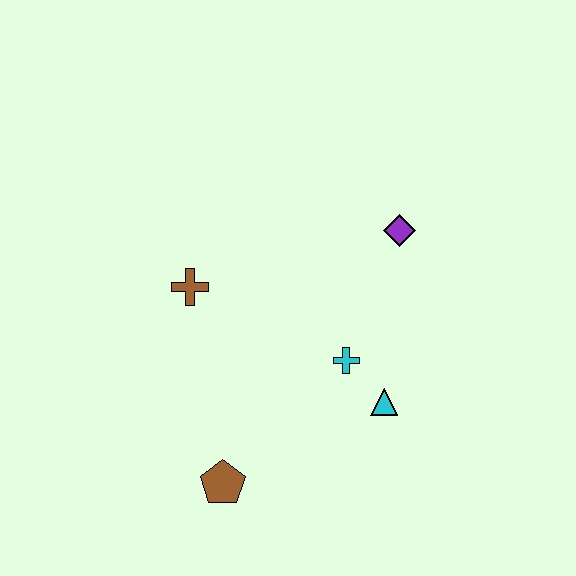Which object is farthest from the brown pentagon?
The purple diamond is farthest from the brown pentagon.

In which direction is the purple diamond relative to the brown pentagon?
The purple diamond is above the brown pentagon.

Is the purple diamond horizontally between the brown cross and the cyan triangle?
No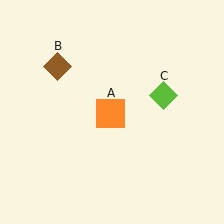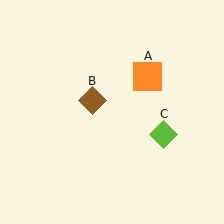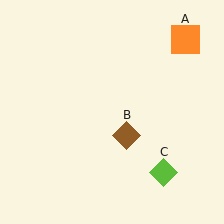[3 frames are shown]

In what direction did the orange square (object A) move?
The orange square (object A) moved up and to the right.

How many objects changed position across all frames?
3 objects changed position: orange square (object A), brown diamond (object B), lime diamond (object C).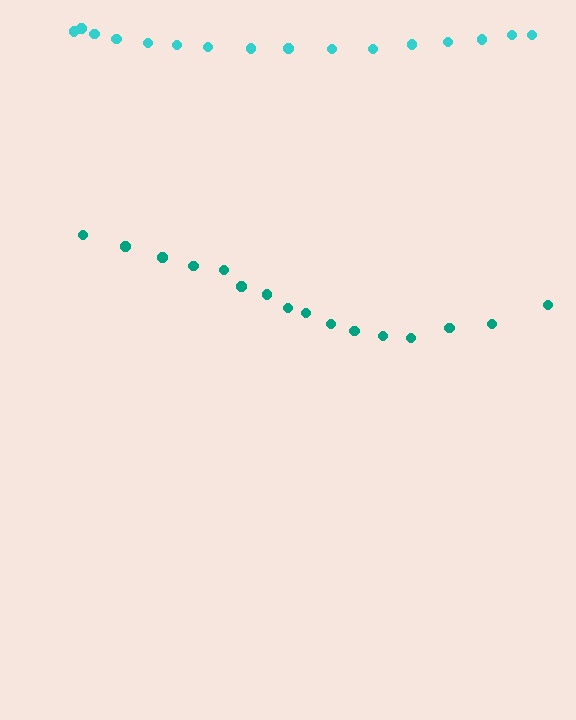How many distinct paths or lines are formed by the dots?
There are 2 distinct paths.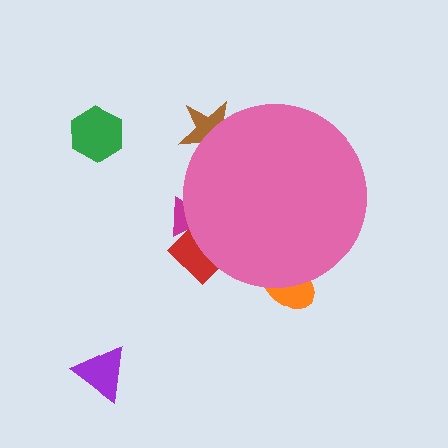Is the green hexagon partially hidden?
No, the green hexagon is fully visible.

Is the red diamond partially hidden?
Yes, the red diamond is partially hidden behind the pink circle.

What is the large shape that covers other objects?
A pink circle.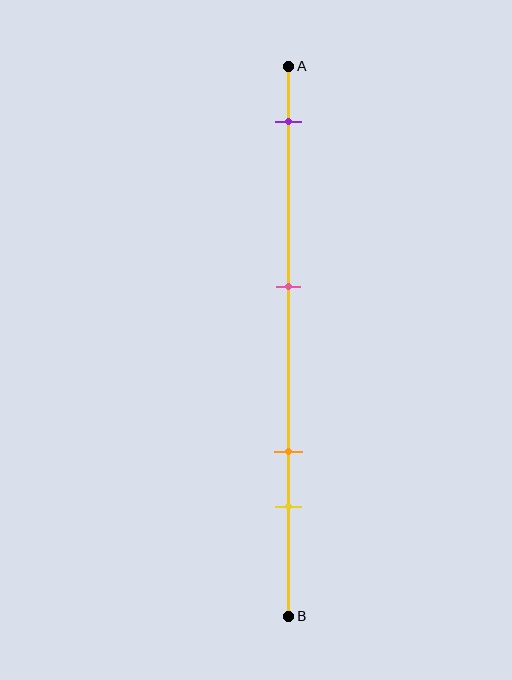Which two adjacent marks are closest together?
The orange and yellow marks are the closest adjacent pair.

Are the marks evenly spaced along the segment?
No, the marks are not evenly spaced.